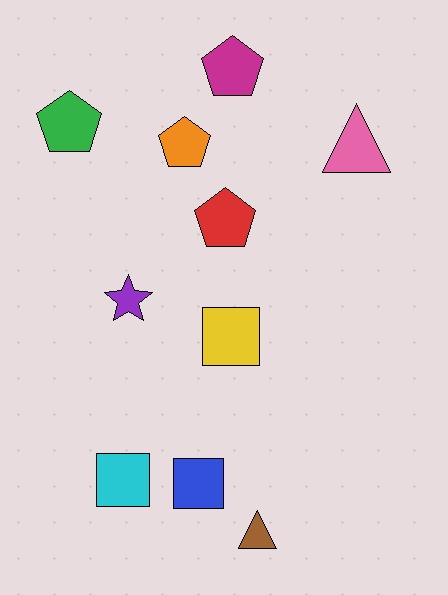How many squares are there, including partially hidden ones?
There are 3 squares.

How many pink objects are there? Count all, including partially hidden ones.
There is 1 pink object.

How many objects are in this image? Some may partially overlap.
There are 10 objects.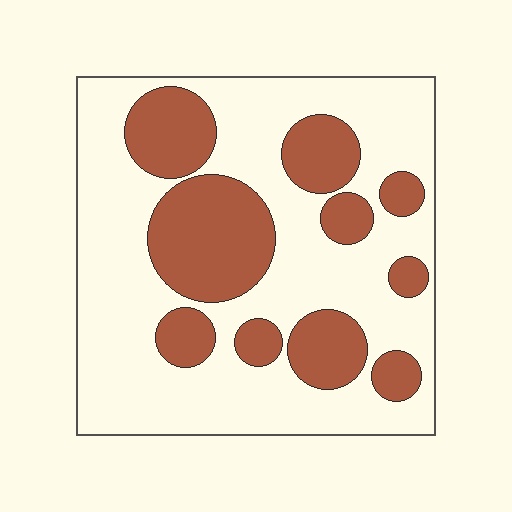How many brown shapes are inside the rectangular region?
10.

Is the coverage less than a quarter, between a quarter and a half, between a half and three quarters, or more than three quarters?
Between a quarter and a half.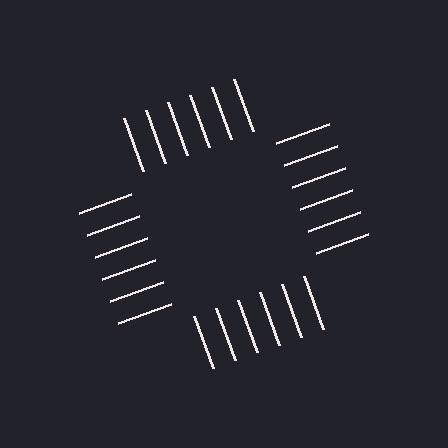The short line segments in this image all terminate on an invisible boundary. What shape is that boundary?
An illusory square — the line segments terminate on its edges but no continuous stroke is drawn.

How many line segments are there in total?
24 — 6 along each of the 4 edges.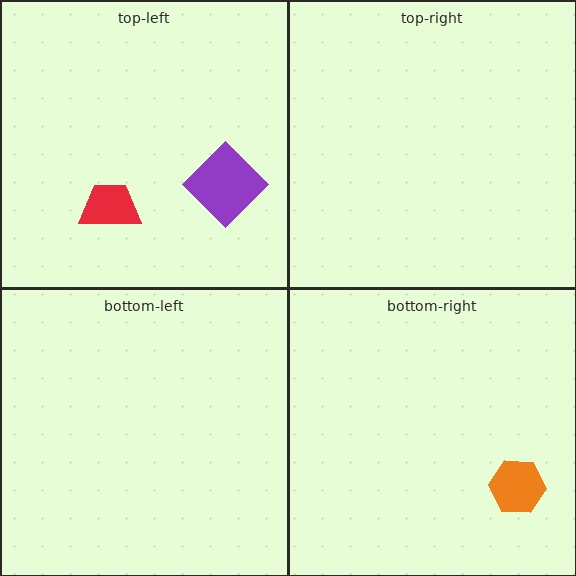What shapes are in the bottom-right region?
The orange hexagon.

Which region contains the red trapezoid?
The top-left region.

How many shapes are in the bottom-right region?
1.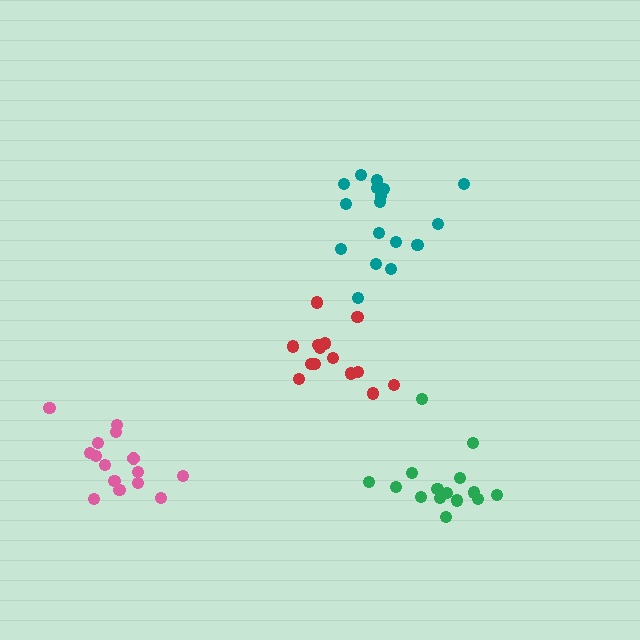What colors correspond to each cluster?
The clusters are colored: pink, green, teal, red.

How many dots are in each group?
Group 1: 15 dots, Group 2: 15 dots, Group 3: 17 dots, Group 4: 14 dots (61 total).